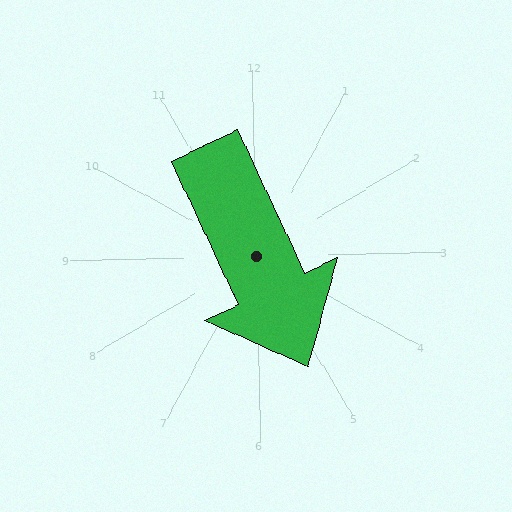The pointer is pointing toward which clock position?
Roughly 5 o'clock.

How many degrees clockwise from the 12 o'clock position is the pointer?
Approximately 156 degrees.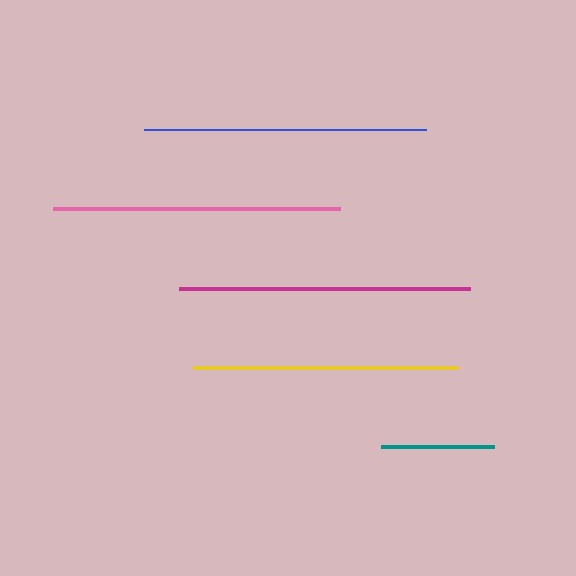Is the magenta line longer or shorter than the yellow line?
The magenta line is longer than the yellow line.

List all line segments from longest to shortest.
From longest to shortest: magenta, pink, blue, yellow, teal.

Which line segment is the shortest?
The teal line is the shortest at approximately 113 pixels.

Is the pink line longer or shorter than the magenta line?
The magenta line is longer than the pink line.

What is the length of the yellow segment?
The yellow segment is approximately 264 pixels long.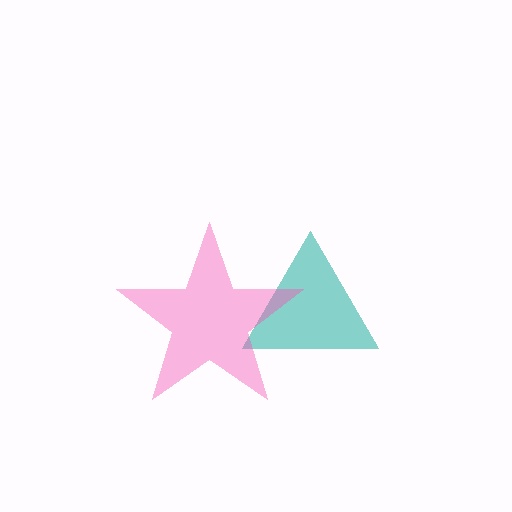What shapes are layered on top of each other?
The layered shapes are: a teal triangle, a pink star.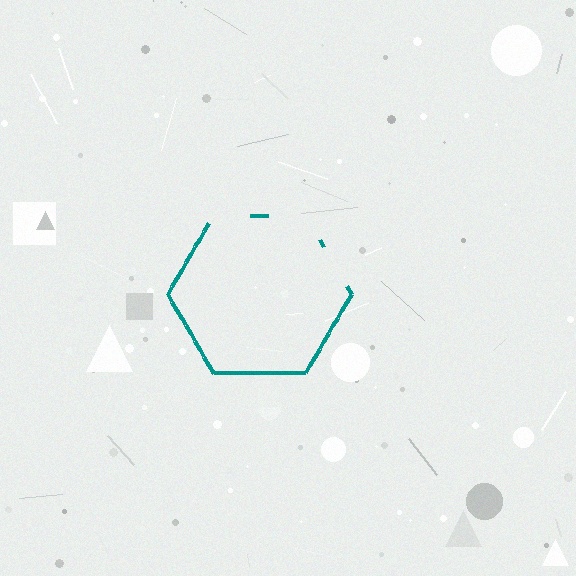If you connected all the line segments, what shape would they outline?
They would outline a hexagon.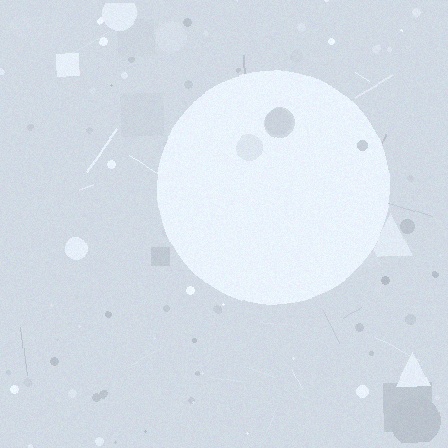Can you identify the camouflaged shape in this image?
The camouflaged shape is a circle.